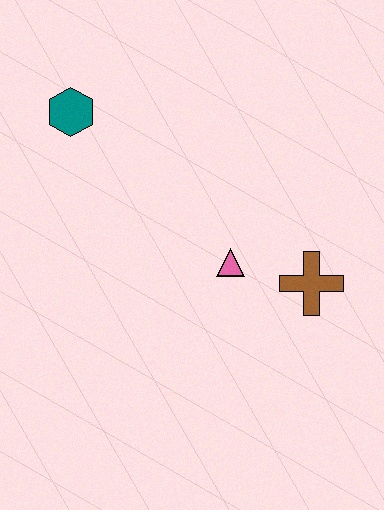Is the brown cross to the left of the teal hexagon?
No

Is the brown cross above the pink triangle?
No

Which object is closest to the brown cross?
The pink triangle is closest to the brown cross.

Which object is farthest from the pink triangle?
The teal hexagon is farthest from the pink triangle.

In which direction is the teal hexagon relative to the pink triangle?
The teal hexagon is to the left of the pink triangle.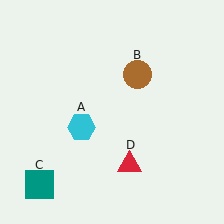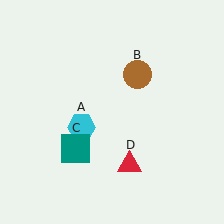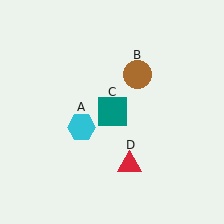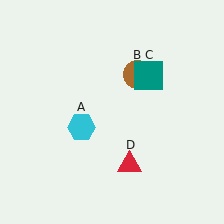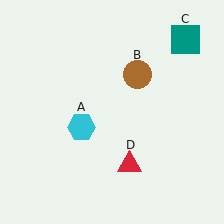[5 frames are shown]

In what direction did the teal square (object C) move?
The teal square (object C) moved up and to the right.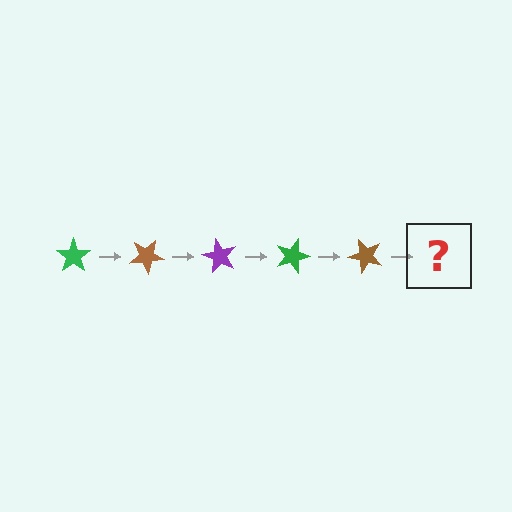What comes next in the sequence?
The next element should be a purple star, rotated 150 degrees from the start.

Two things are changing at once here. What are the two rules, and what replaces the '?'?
The two rules are that it rotates 30 degrees each step and the color cycles through green, brown, and purple. The '?' should be a purple star, rotated 150 degrees from the start.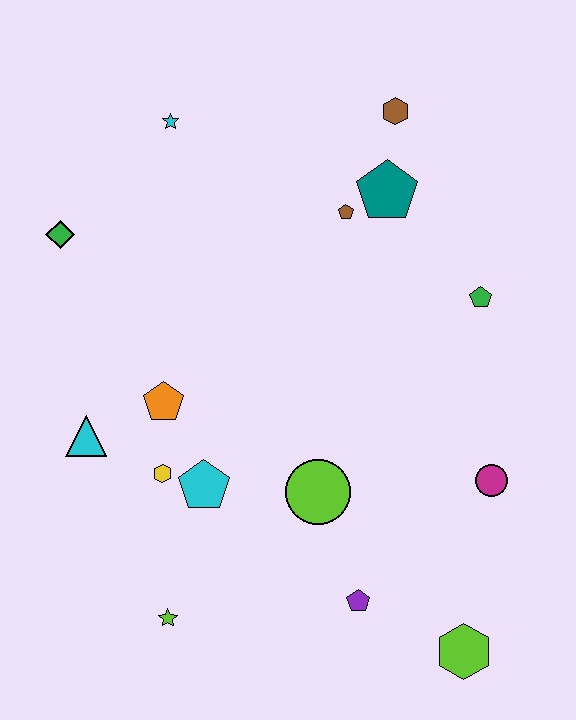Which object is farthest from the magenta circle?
The green diamond is farthest from the magenta circle.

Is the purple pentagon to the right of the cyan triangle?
Yes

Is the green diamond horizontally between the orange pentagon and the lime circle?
No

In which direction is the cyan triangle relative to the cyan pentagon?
The cyan triangle is to the left of the cyan pentagon.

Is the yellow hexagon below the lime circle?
No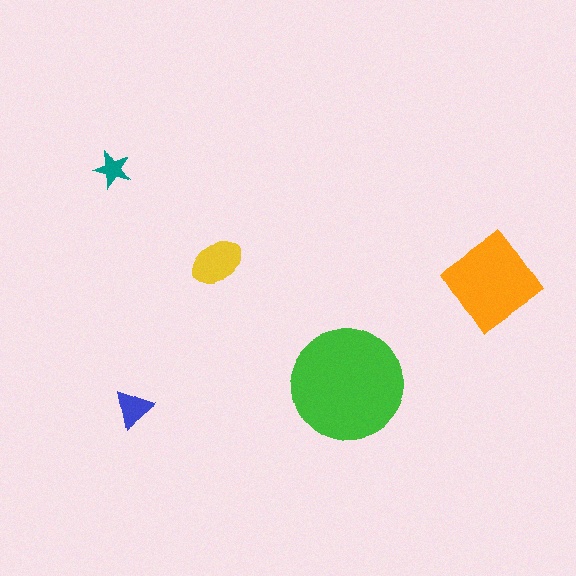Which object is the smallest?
The teal star.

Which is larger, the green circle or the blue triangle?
The green circle.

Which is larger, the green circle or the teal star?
The green circle.